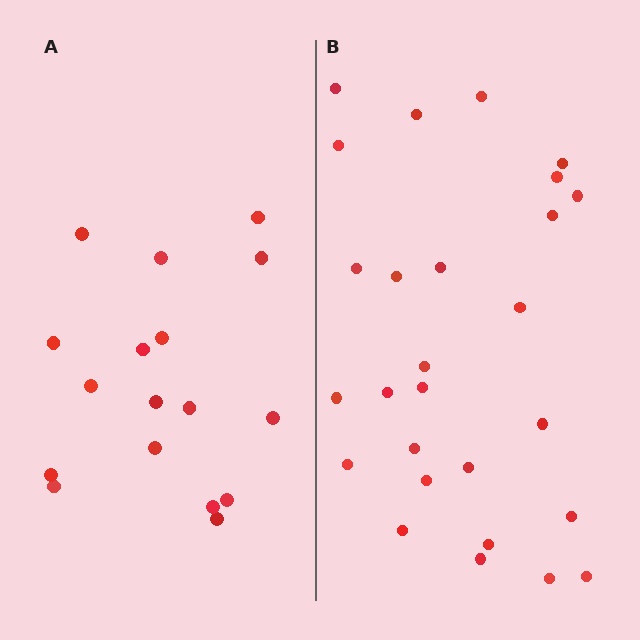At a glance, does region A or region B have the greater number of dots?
Region B (the right region) has more dots.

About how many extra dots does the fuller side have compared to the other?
Region B has roughly 10 or so more dots than region A.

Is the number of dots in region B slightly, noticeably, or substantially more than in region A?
Region B has substantially more. The ratio is roughly 1.6 to 1.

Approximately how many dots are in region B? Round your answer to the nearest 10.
About 30 dots. (The exact count is 27, which rounds to 30.)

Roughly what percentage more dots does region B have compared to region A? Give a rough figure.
About 60% more.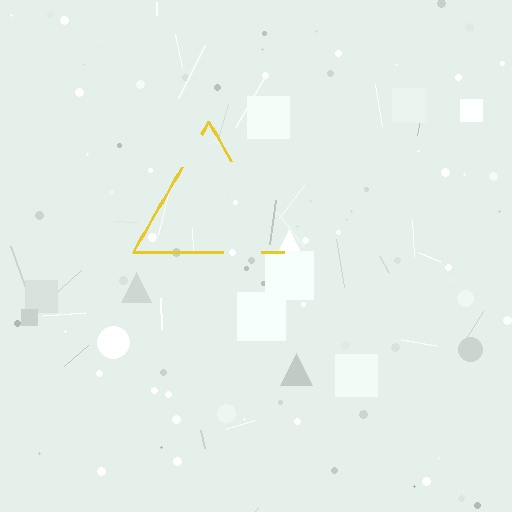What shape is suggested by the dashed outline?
The dashed outline suggests a triangle.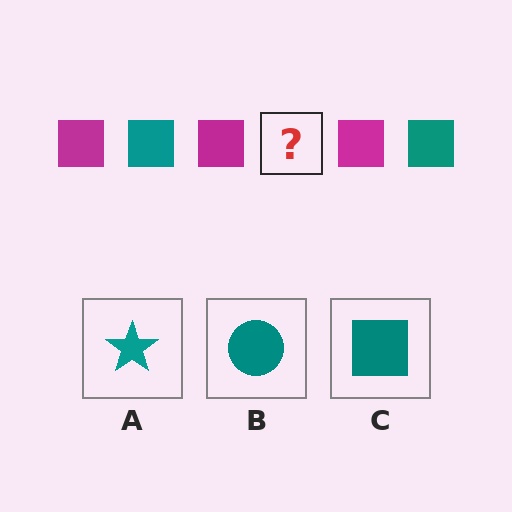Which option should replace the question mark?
Option C.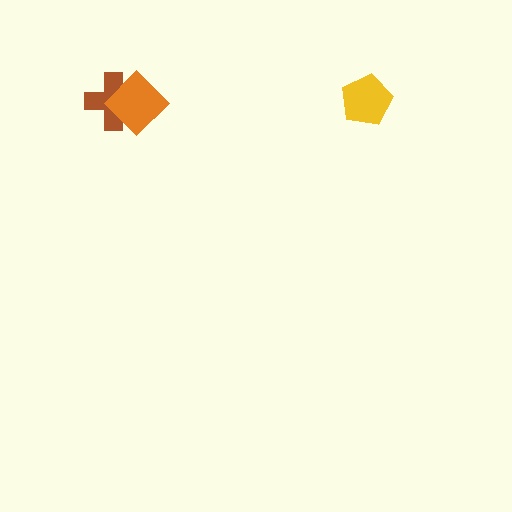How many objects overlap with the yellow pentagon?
0 objects overlap with the yellow pentagon.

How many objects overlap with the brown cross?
1 object overlaps with the brown cross.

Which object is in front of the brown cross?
The orange diamond is in front of the brown cross.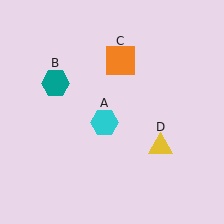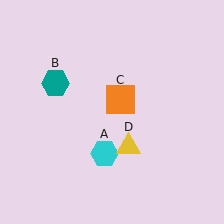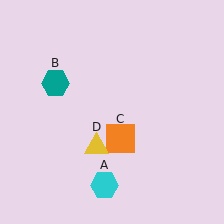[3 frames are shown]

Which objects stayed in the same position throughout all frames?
Teal hexagon (object B) remained stationary.